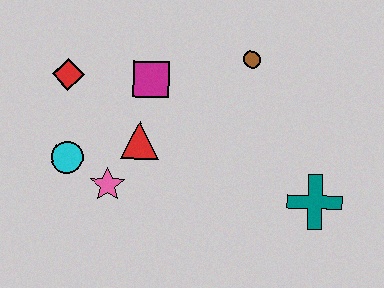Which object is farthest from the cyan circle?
The teal cross is farthest from the cyan circle.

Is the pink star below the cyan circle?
Yes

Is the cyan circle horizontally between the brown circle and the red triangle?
No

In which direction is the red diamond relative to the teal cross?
The red diamond is to the left of the teal cross.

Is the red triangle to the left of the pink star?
No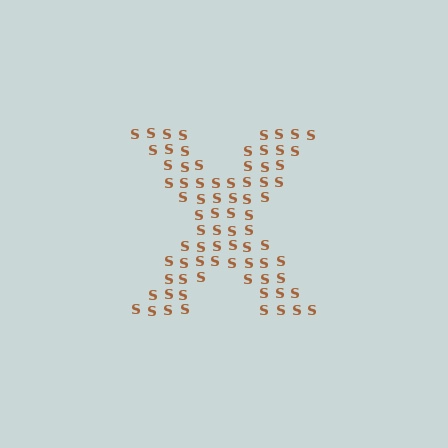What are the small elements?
The small elements are letter S's.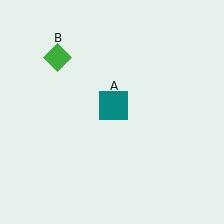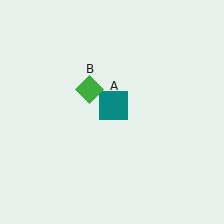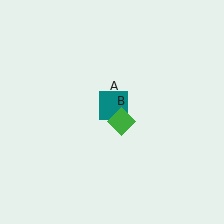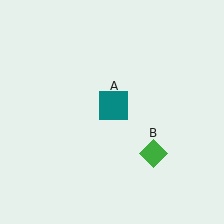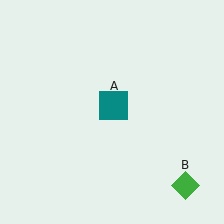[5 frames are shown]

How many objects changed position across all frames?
1 object changed position: green diamond (object B).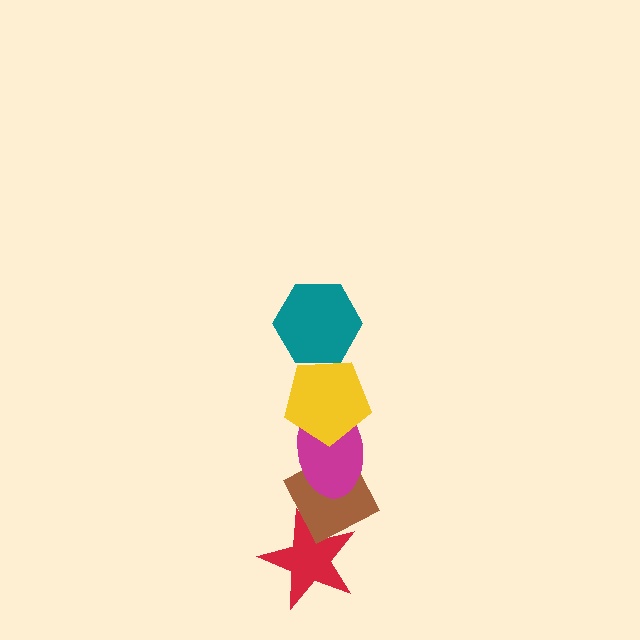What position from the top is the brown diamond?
The brown diamond is 4th from the top.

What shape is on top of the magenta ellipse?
The yellow pentagon is on top of the magenta ellipse.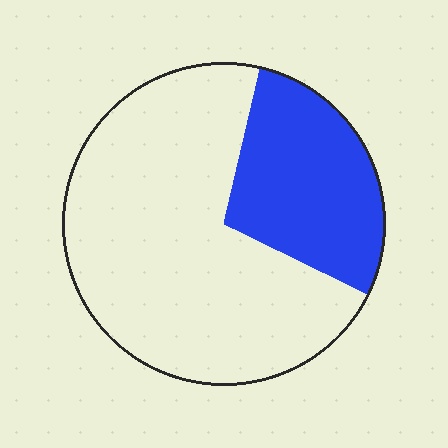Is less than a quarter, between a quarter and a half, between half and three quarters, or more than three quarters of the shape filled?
Between a quarter and a half.